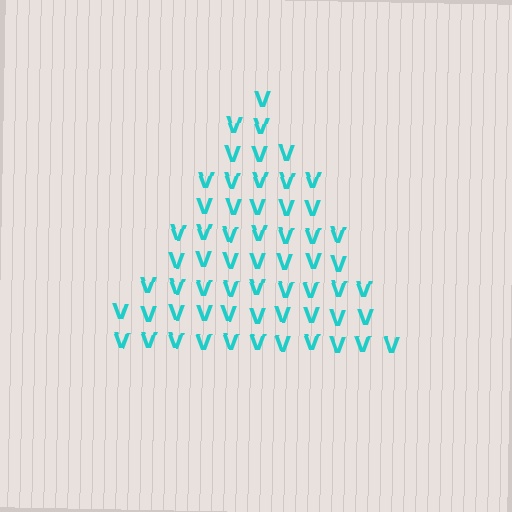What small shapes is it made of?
It is made of small letter V's.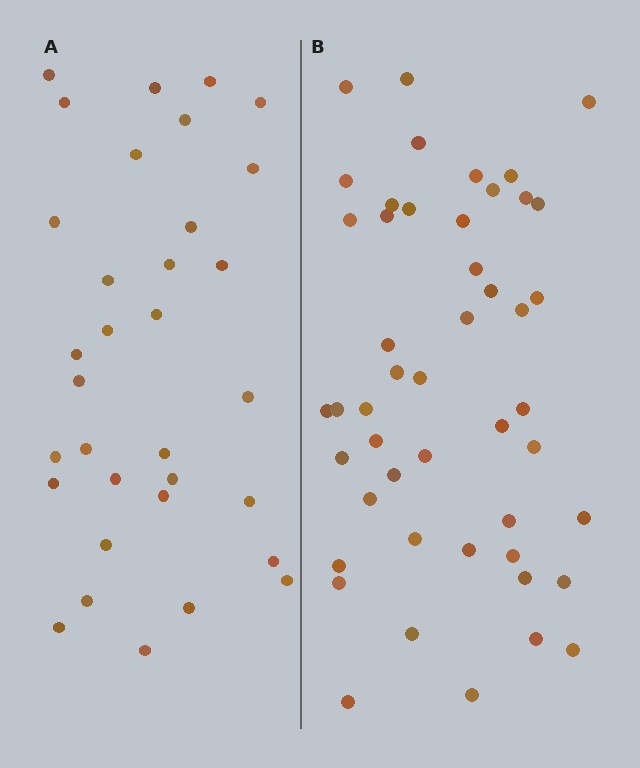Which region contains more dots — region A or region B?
Region B (the right region) has more dots.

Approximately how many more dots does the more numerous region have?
Region B has approximately 15 more dots than region A.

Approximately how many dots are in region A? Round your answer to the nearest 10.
About 30 dots. (The exact count is 33, which rounds to 30.)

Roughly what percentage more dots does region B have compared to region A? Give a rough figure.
About 45% more.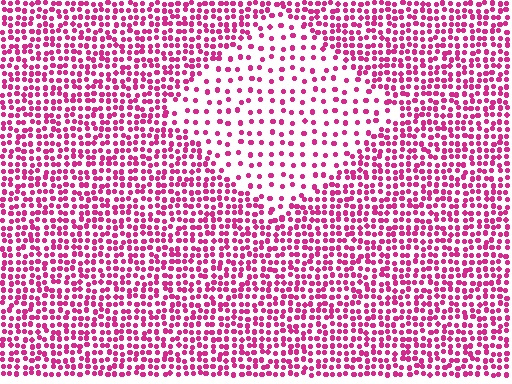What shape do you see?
I see a diamond.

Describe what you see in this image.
The image contains small magenta elements arranged at two different densities. A diamond-shaped region is visible where the elements are less densely packed than the surrounding area.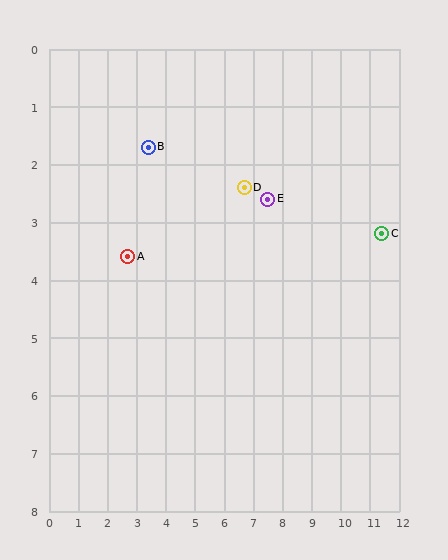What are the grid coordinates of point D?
Point D is at approximately (6.7, 2.4).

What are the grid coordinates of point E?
Point E is at approximately (7.5, 2.6).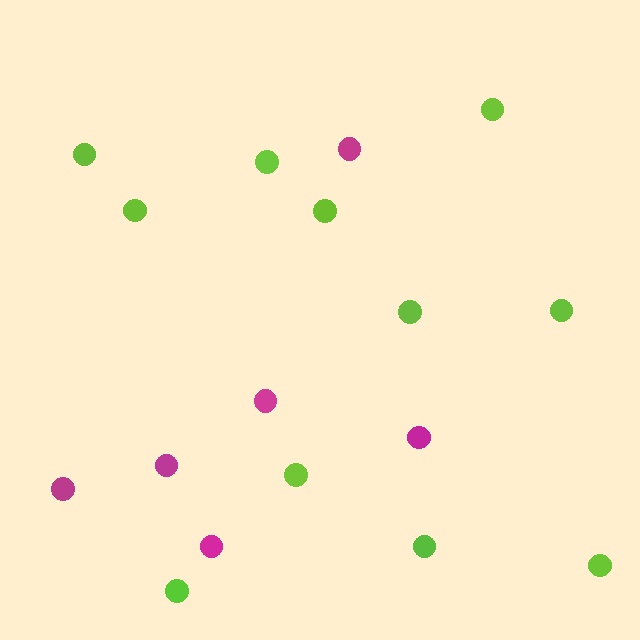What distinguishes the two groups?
There are 2 groups: one group of lime circles (11) and one group of magenta circles (6).